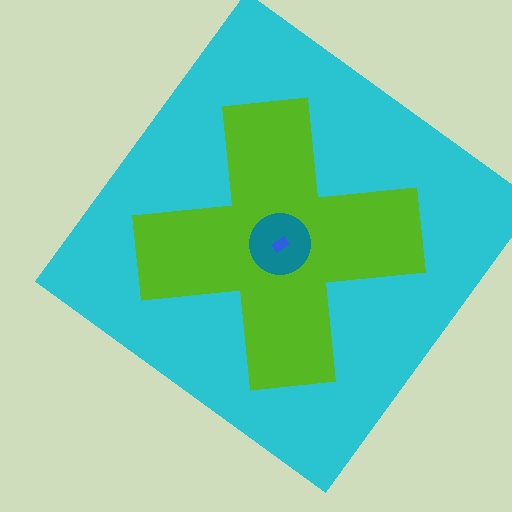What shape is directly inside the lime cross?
The teal circle.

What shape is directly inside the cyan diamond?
The lime cross.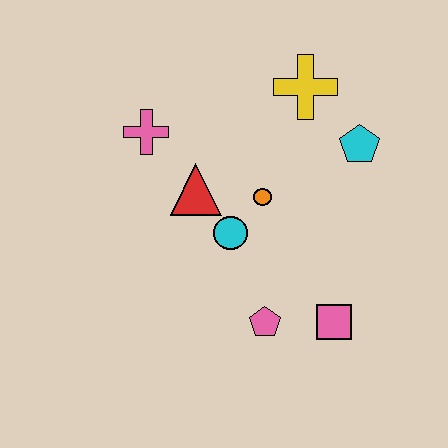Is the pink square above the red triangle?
No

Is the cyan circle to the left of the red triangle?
No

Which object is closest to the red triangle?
The cyan circle is closest to the red triangle.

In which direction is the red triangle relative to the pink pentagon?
The red triangle is above the pink pentagon.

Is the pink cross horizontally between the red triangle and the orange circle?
No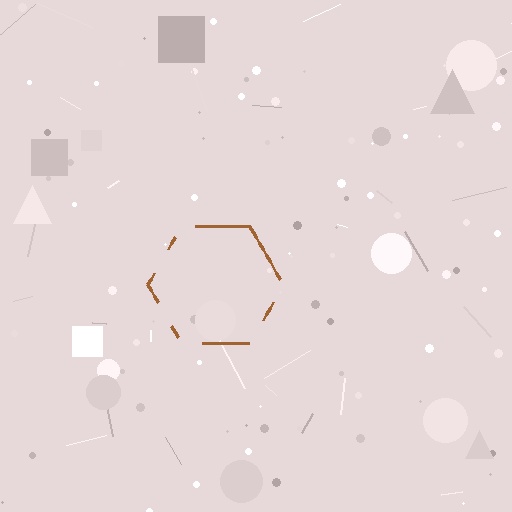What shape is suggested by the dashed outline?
The dashed outline suggests a hexagon.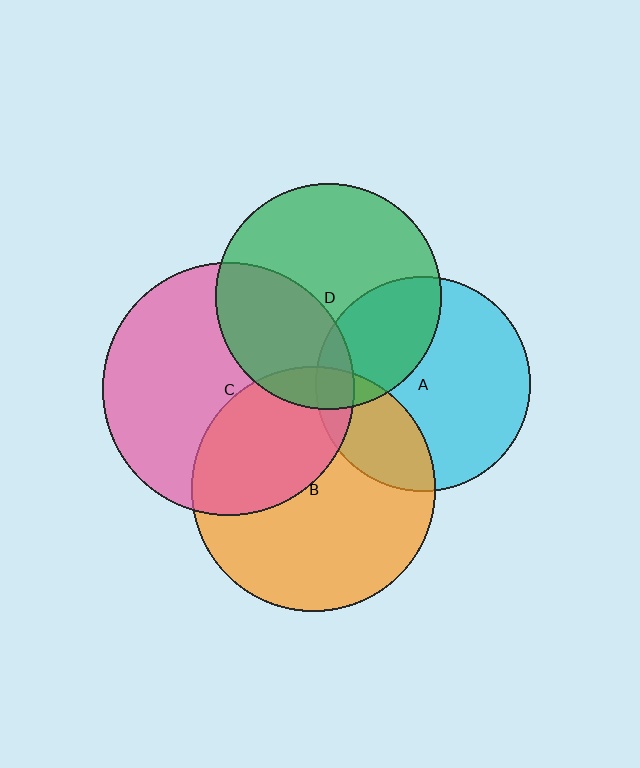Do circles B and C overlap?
Yes.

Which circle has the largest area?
Circle C (pink).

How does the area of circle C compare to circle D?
Approximately 1.3 times.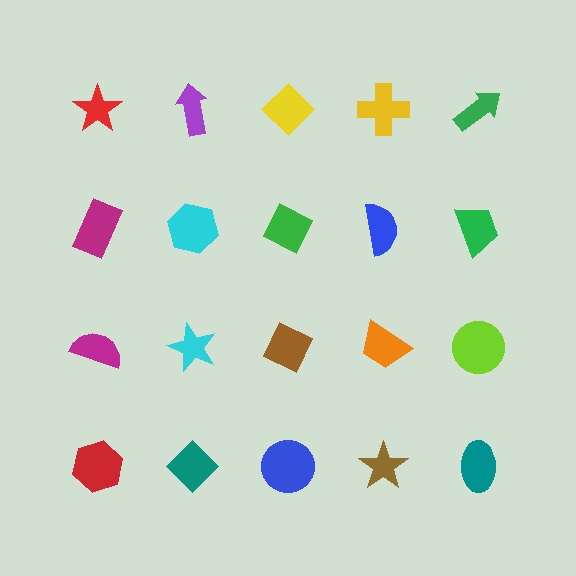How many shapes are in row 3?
5 shapes.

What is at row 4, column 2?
A teal diamond.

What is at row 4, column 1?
A red hexagon.